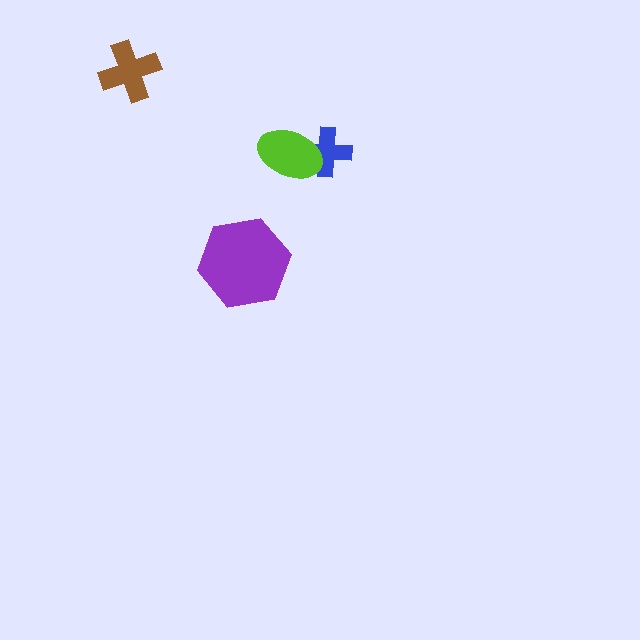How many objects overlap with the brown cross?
0 objects overlap with the brown cross.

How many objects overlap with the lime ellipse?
1 object overlaps with the lime ellipse.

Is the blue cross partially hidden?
Yes, it is partially covered by another shape.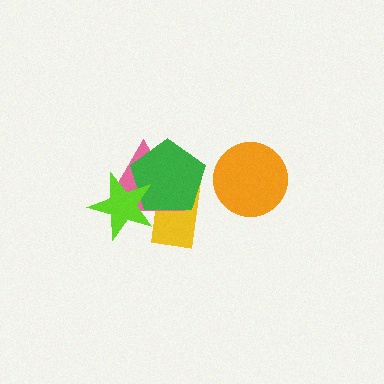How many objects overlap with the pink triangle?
3 objects overlap with the pink triangle.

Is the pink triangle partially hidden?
Yes, it is partially covered by another shape.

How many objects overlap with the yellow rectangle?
3 objects overlap with the yellow rectangle.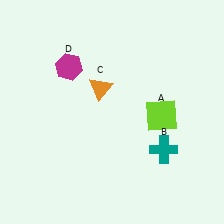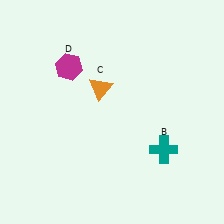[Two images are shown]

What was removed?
The lime square (A) was removed in Image 2.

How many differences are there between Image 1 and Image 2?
There is 1 difference between the two images.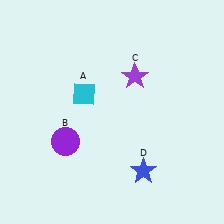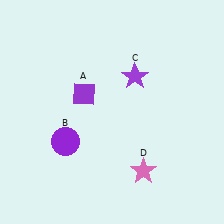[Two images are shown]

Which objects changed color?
A changed from cyan to purple. D changed from blue to pink.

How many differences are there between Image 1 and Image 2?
There are 2 differences between the two images.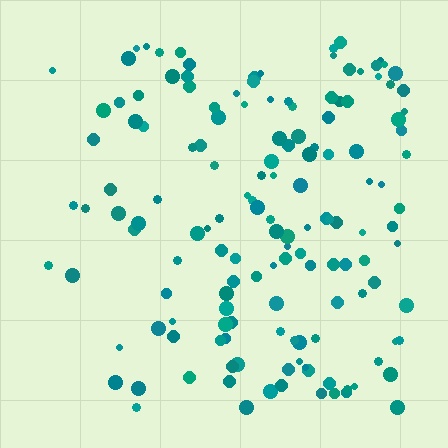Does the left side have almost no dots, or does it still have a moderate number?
Still a moderate number, just noticeably fewer than the right.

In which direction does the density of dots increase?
From left to right, with the right side densest.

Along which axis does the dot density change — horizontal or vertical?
Horizontal.